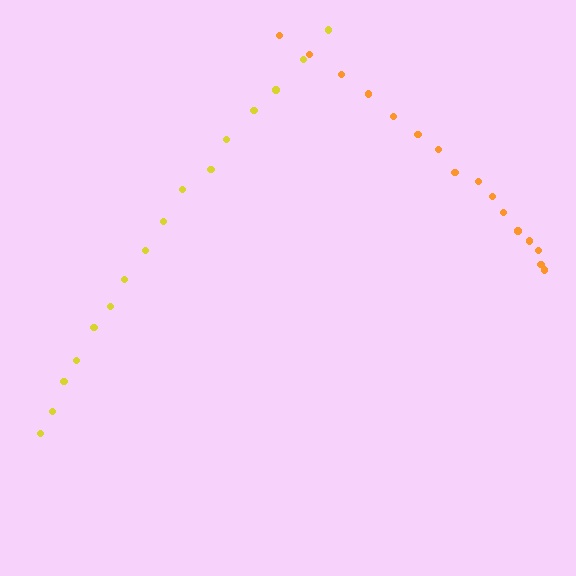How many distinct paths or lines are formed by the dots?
There are 2 distinct paths.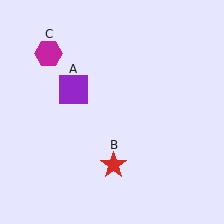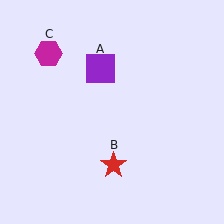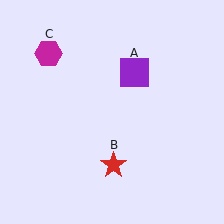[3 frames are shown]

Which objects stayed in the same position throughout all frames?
Red star (object B) and magenta hexagon (object C) remained stationary.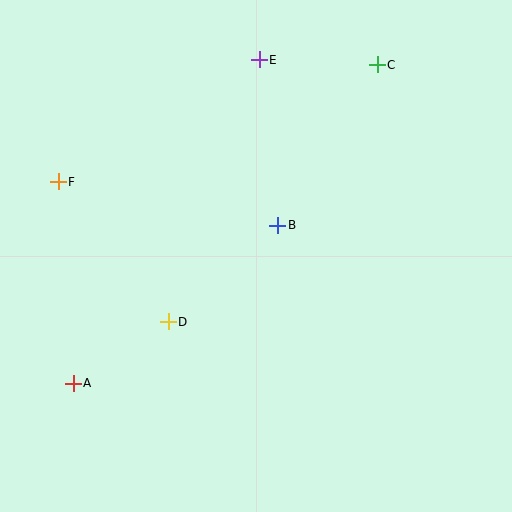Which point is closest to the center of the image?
Point B at (278, 225) is closest to the center.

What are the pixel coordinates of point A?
Point A is at (73, 383).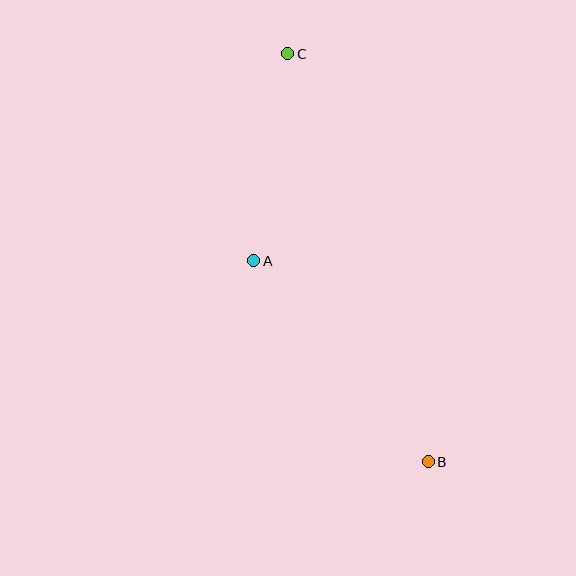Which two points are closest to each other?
Points A and C are closest to each other.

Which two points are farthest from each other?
Points B and C are farthest from each other.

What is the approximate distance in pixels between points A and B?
The distance between A and B is approximately 266 pixels.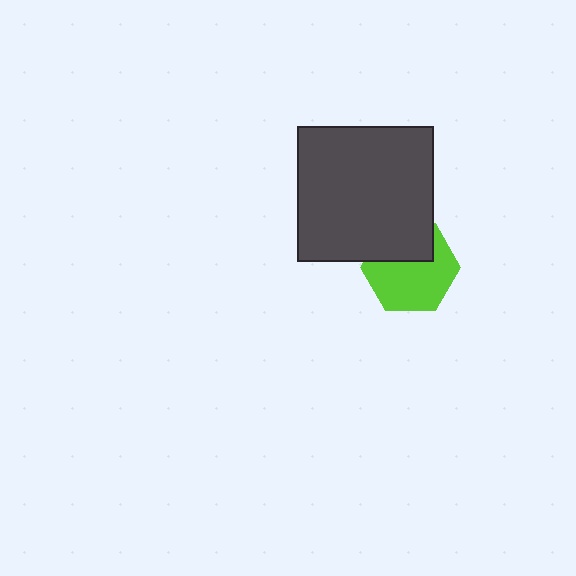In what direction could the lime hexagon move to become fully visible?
The lime hexagon could move down. That would shift it out from behind the dark gray square entirely.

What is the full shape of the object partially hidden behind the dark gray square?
The partially hidden object is a lime hexagon.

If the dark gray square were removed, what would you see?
You would see the complete lime hexagon.